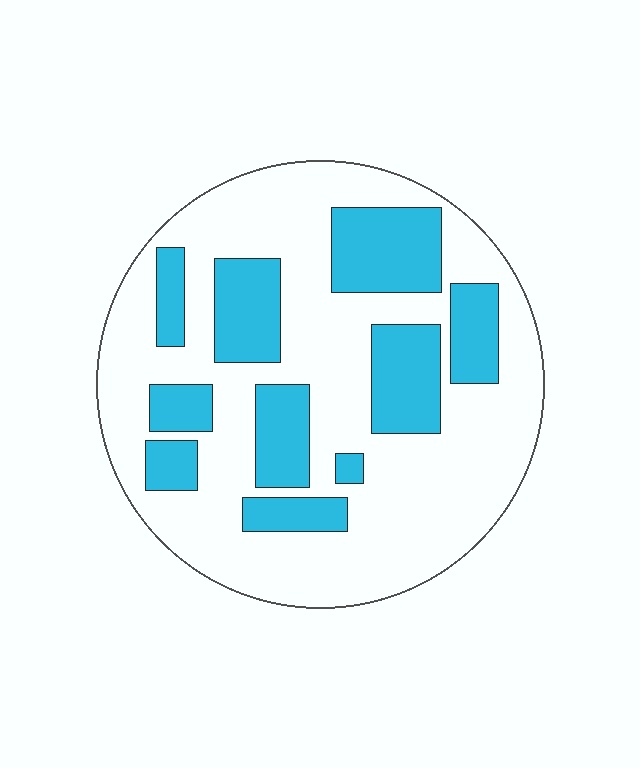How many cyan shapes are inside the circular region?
10.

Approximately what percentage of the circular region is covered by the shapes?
Approximately 30%.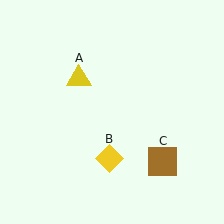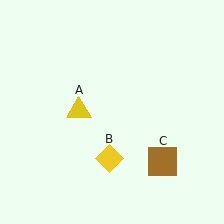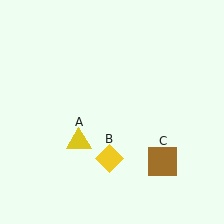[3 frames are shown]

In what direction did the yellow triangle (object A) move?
The yellow triangle (object A) moved down.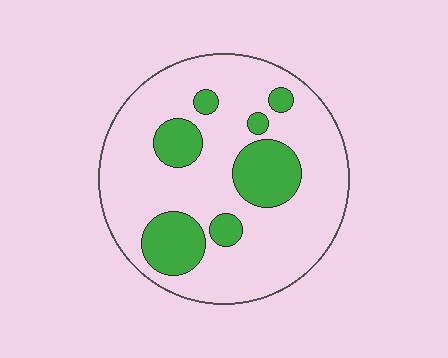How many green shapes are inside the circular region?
7.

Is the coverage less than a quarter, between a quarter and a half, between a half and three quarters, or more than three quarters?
Less than a quarter.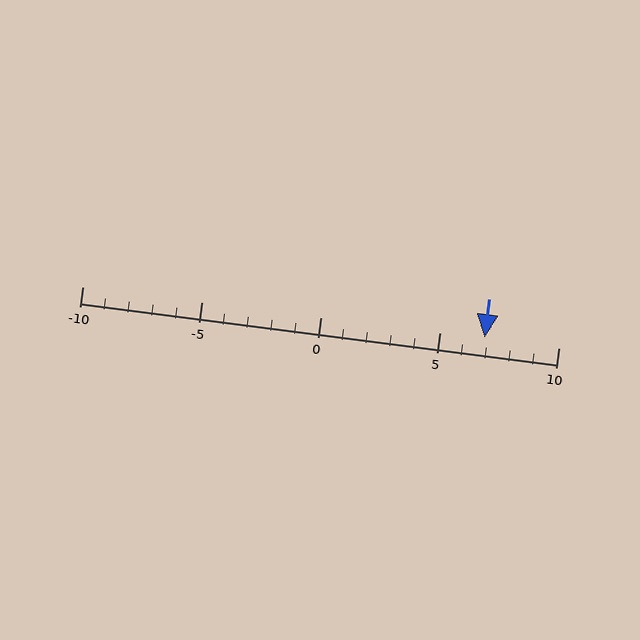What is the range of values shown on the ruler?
The ruler shows values from -10 to 10.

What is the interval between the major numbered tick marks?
The major tick marks are spaced 5 units apart.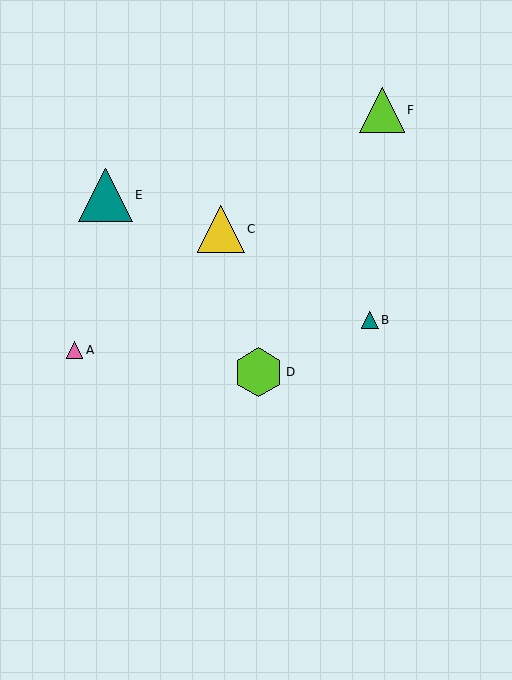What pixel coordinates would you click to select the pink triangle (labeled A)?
Click at (75, 350) to select the pink triangle A.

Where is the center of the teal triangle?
The center of the teal triangle is at (106, 195).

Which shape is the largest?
The teal triangle (labeled E) is the largest.